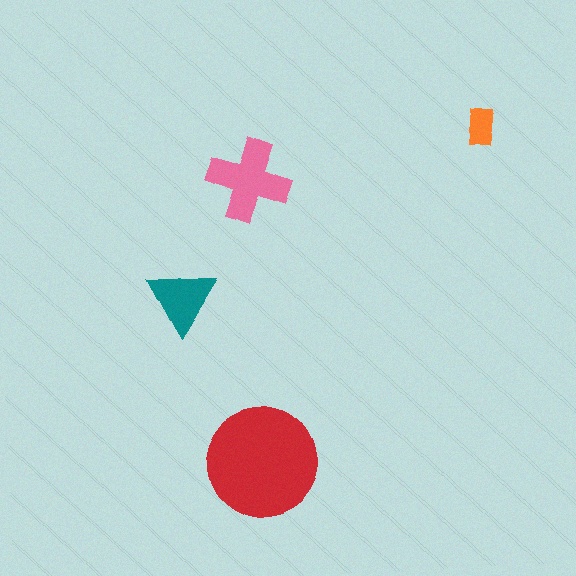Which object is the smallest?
The orange rectangle.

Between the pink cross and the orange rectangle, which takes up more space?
The pink cross.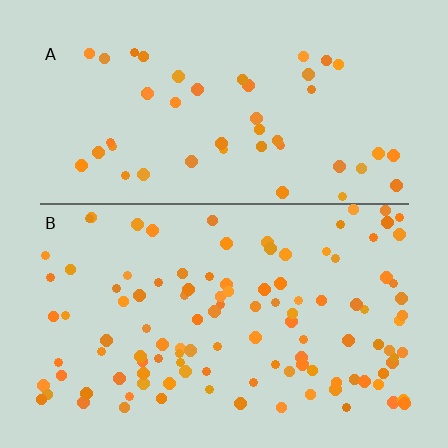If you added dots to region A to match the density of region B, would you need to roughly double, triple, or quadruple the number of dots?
Approximately double.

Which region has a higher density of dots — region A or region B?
B (the bottom).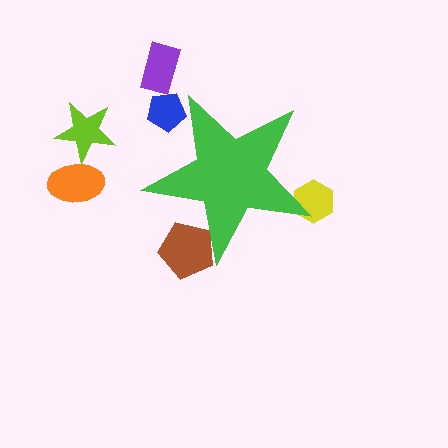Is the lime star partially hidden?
No, the lime star is fully visible.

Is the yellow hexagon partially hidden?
Yes, the yellow hexagon is partially hidden behind the green star.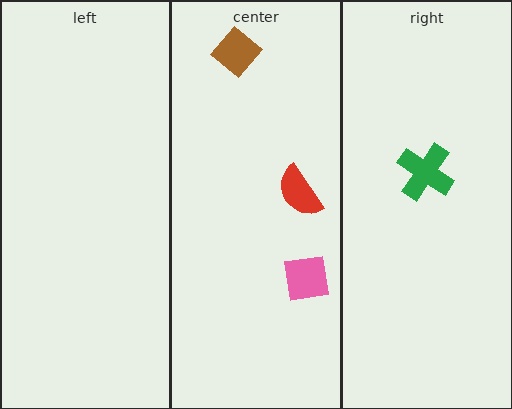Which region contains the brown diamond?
The center region.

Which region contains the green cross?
The right region.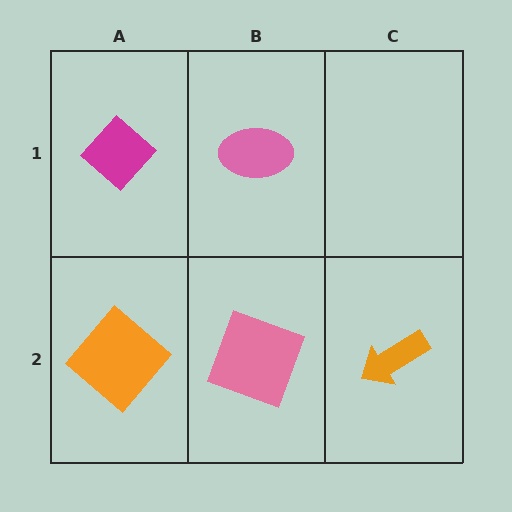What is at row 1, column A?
A magenta diamond.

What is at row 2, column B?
A pink square.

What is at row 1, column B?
A pink ellipse.